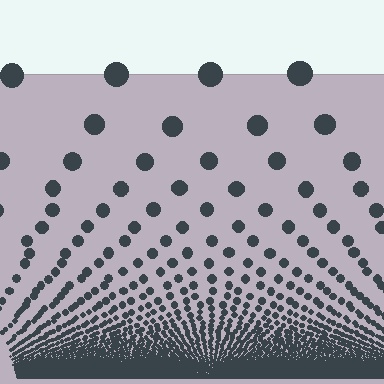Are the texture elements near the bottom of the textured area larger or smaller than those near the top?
Smaller. The gradient is inverted — elements near the bottom are smaller and denser.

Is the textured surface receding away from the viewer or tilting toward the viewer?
The surface appears to tilt toward the viewer. Texture elements get larger and sparser toward the top.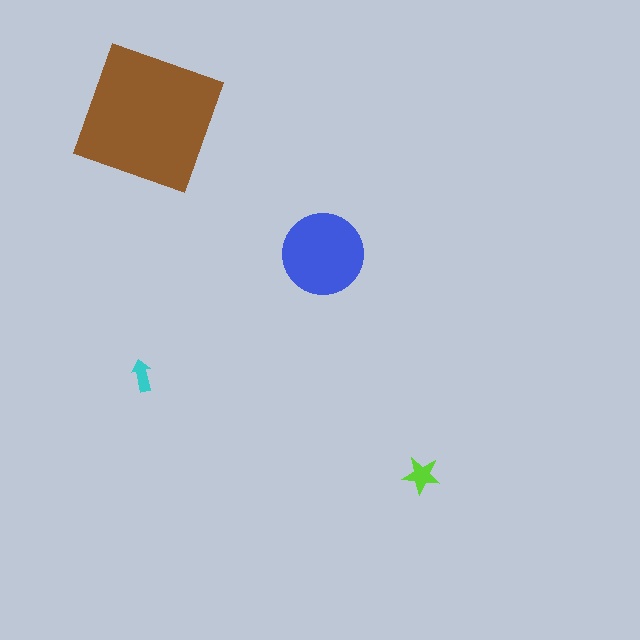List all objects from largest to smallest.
The brown square, the blue circle, the lime star, the cyan arrow.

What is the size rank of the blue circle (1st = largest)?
2nd.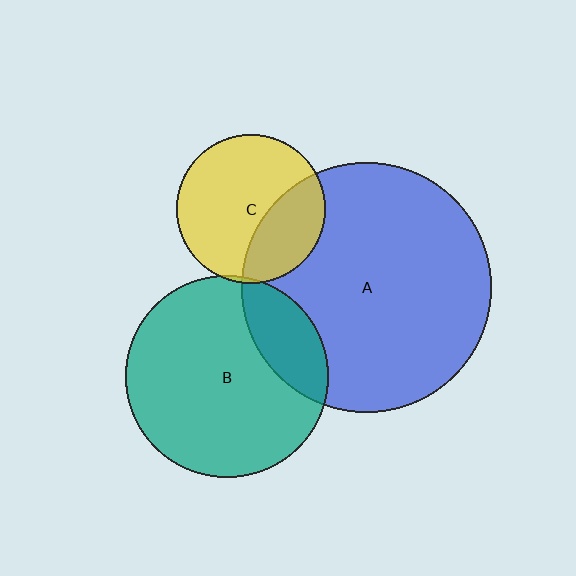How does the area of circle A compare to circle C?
Approximately 2.8 times.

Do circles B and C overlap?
Yes.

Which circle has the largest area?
Circle A (blue).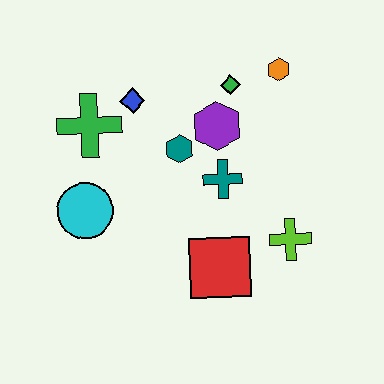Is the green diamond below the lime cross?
No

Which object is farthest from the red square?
The orange hexagon is farthest from the red square.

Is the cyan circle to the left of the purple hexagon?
Yes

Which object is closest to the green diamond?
The purple hexagon is closest to the green diamond.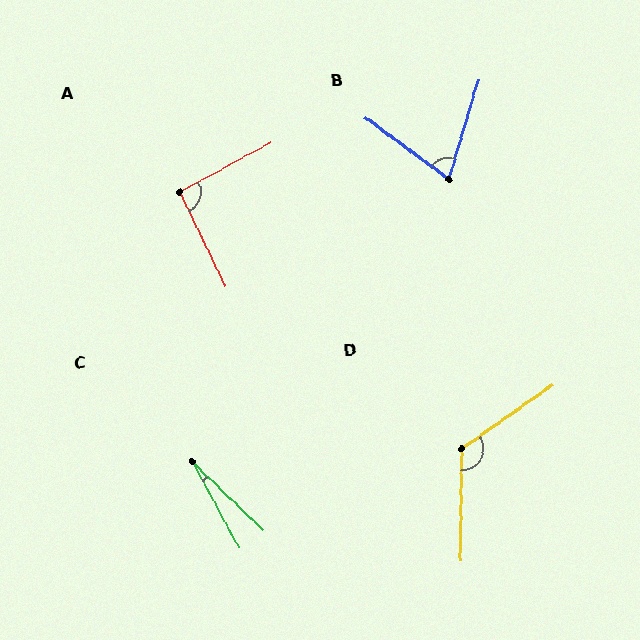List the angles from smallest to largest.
C (18°), B (70°), A (92°), D (126°).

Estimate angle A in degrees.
Approximately 92 degrees.